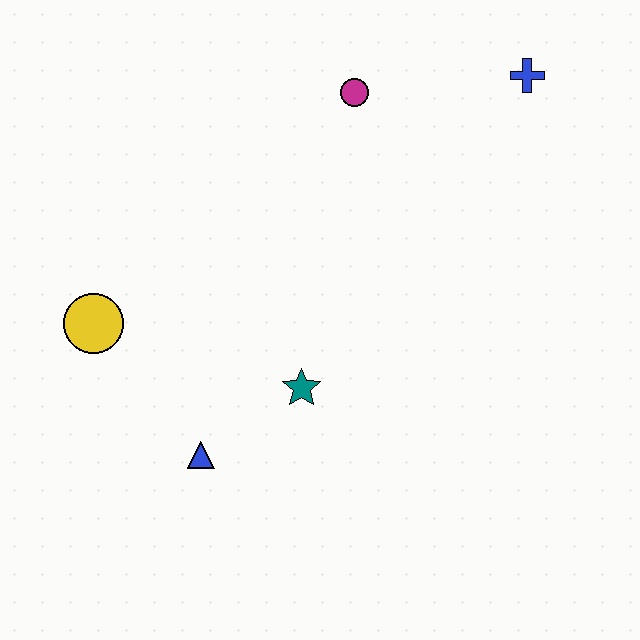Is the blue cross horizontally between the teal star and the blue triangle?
No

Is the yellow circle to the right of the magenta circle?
No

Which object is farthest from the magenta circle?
The blue triangle is farthest from the magenta circle.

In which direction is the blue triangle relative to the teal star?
The blue triangle is to the left of the teal star.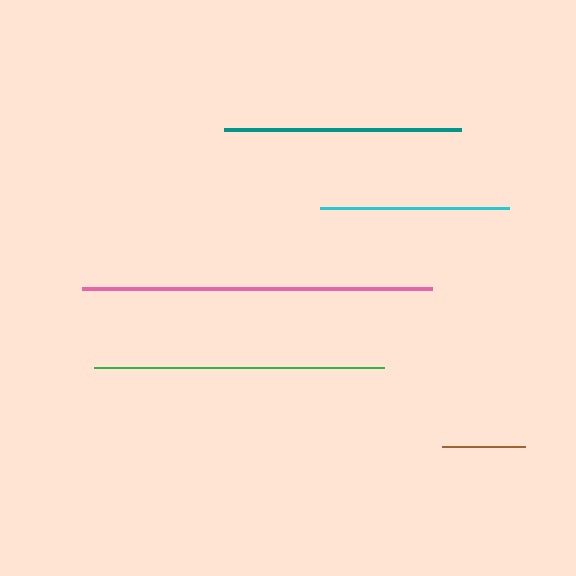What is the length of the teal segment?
The teal segment is approximately 237 pixels long.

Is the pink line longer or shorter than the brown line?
The pink line is longer than the brown line.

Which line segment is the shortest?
The brown line is the shortest at approximately 83 pixels.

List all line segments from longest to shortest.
From longest to shortest: pink, green, teal, cyan, brown.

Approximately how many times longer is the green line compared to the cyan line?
The green line is approximately 1.5 times the length of the cyan line.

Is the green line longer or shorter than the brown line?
The green line is longer than the brown line.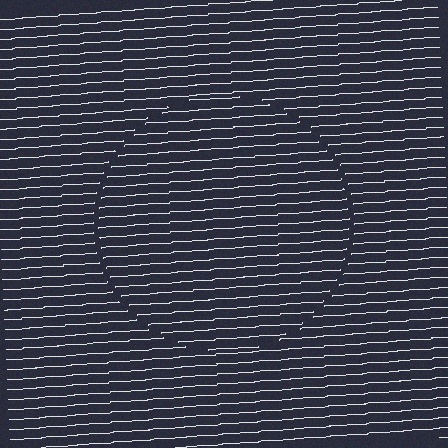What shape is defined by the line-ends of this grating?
An illusory circle. The interior of the shape contains the same grating, shifted by half a period — the contour is defined by the phase discontinuity where line-ends from the inner and outer gratings abut.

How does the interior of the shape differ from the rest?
The interior of the shape contains the same grating, shifted by half a period — the contour is defined by the phase discontinuity where line-ends from the inner and outer gratings abut.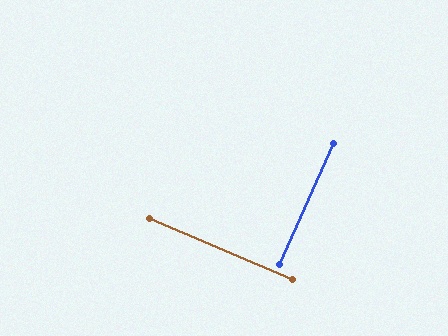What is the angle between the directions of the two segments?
Approximately 89 degrees.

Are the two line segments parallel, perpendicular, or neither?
Perpendicular — they meet at approximately 89°.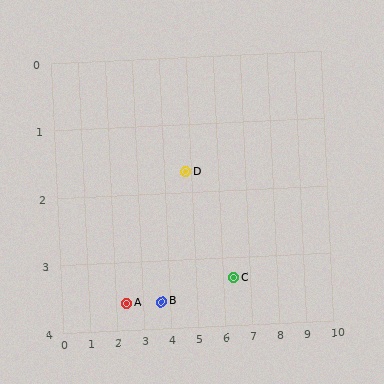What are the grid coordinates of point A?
Point A is at approximately (2.4, 3.6).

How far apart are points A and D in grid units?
Points A and D are about 3.1 grid units apart.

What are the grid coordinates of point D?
Point D is at approximately (4.8, 1.7).